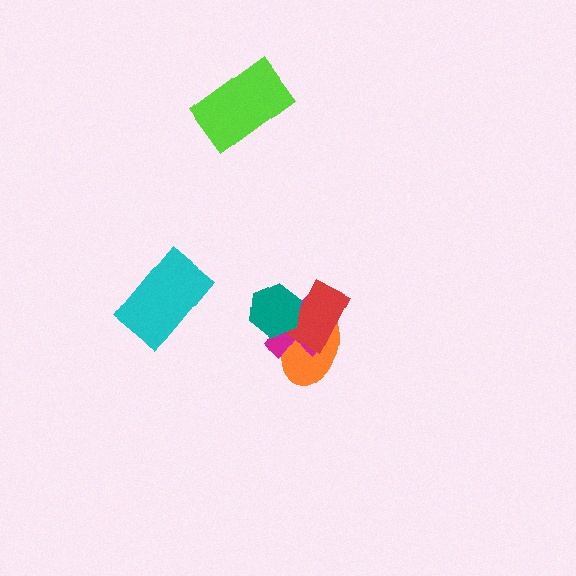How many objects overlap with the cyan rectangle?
0 objects overlap with the cyan rectangle.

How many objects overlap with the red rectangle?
3 objects overlap with the red rectangle.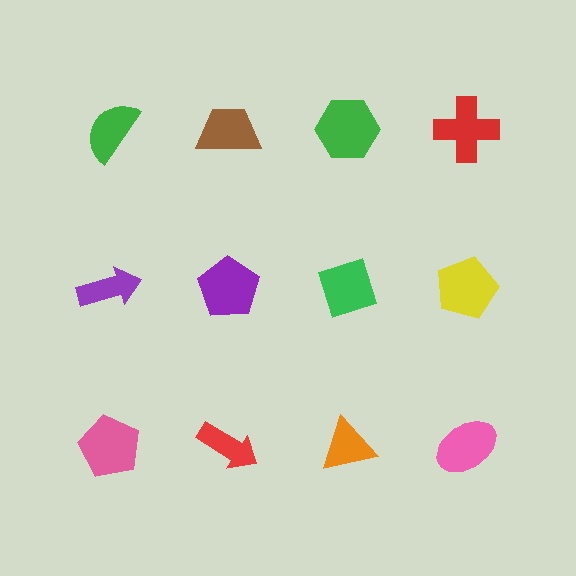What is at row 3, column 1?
A pink pentagon.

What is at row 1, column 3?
A green hexagon.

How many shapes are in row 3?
4 shapes.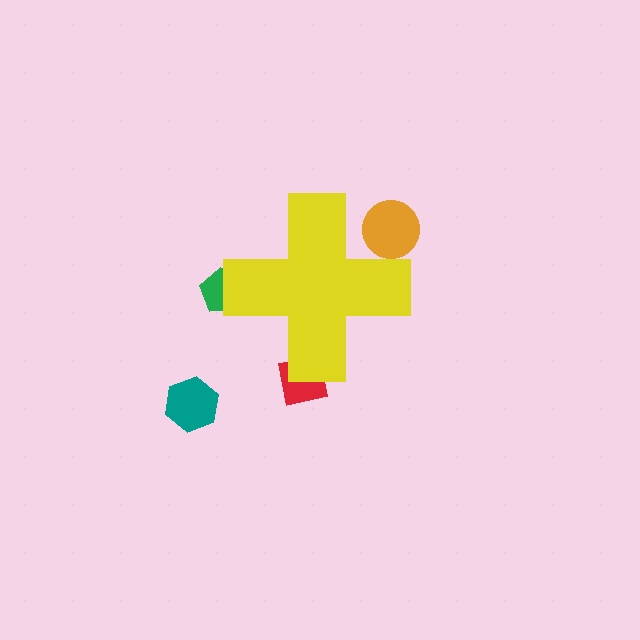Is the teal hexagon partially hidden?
No, the teal hexagon is fully visible.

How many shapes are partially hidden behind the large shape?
3 shapes are partially hidden.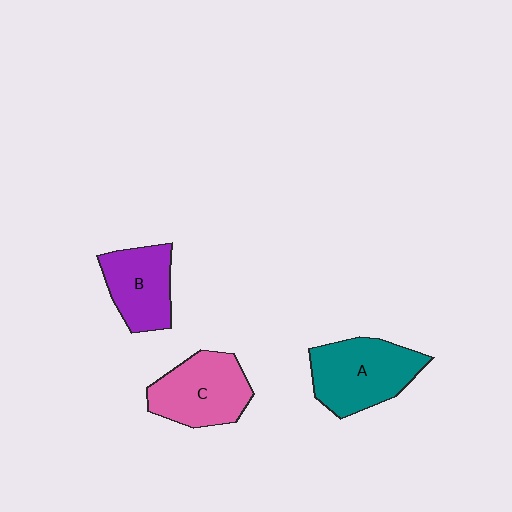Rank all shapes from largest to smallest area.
From largest to smallest: A (teal), C (pink), B (purple).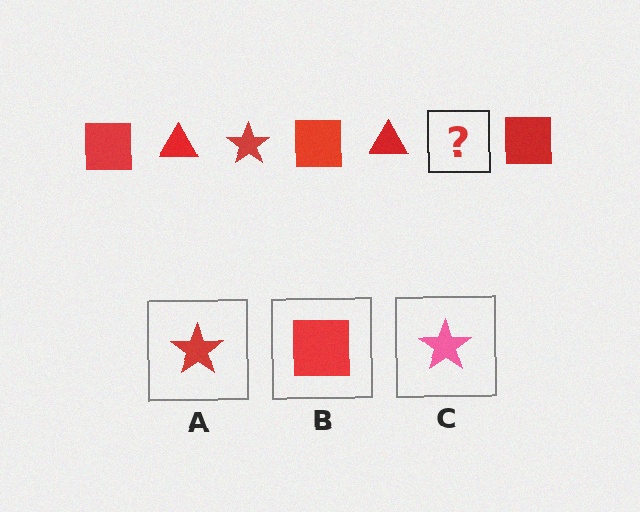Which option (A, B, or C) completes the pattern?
A.